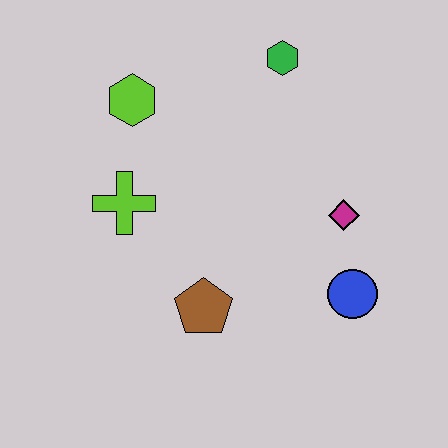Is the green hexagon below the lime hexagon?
No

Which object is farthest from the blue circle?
The lime hexagon is farthest from the blue circle.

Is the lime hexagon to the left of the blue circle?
Yes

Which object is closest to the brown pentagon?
The lime cross is closest to the brown pentagon.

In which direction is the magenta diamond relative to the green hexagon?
The magenta diamond is below the green hexagon.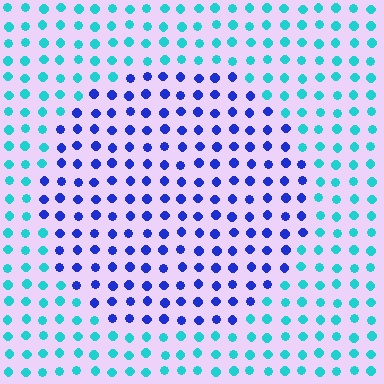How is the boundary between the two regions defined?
The boundary is defined purely by a slight shift in hue (about 55 degrees). Spacing, size, and orientation are identical on both sides.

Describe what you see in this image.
The image is filled with small cyan elements in a uniform arrangement. A circle-shaped region is visible where the elements are tinted to a slightly different hue, forming a subtle color boundary.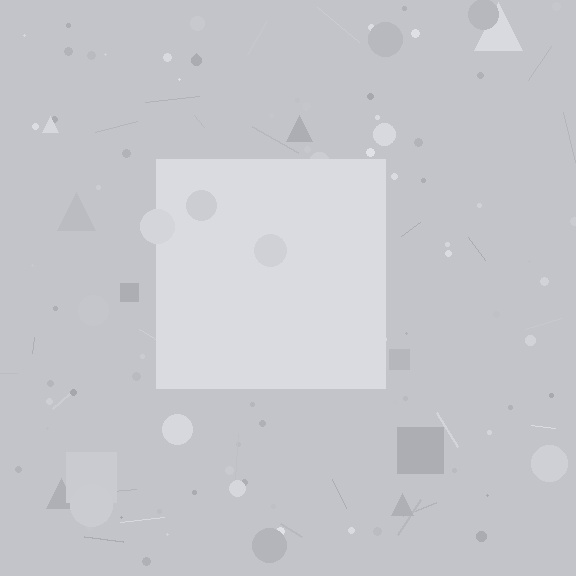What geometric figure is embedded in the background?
A square is embedded in the background.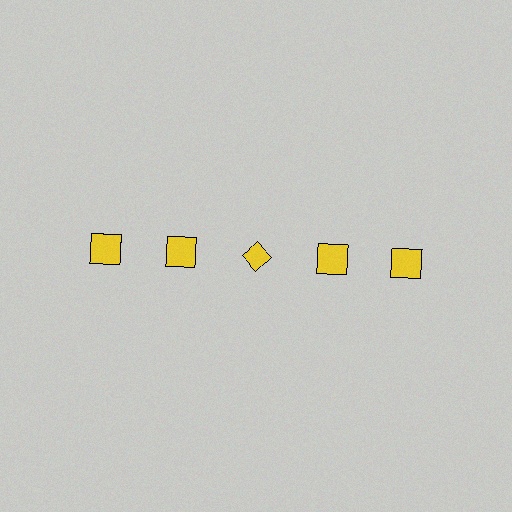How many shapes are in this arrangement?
There are 5 shapes arranged in a grid pattern.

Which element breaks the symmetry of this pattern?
The yellow diamond in the top row, center column breaks the symmetry. All other shapes are yellow squares.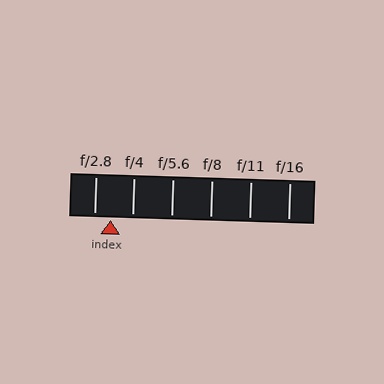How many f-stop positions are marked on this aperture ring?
There are 6 f-stop positions marked.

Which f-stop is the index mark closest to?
The index mark is closest to f/2.8.